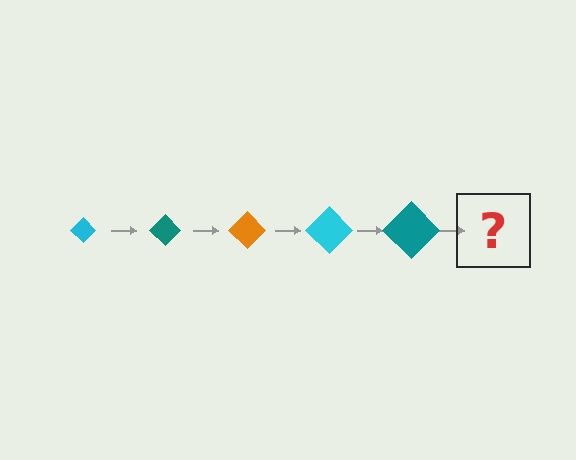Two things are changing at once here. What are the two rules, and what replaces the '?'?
The two rules are that the diamond grows larger each step and the color cycles through cyan, teal, and orange. The '?' should be an orange diamond, larger than the previous one.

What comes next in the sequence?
The next element should be an orange diamond, larger than the previous one.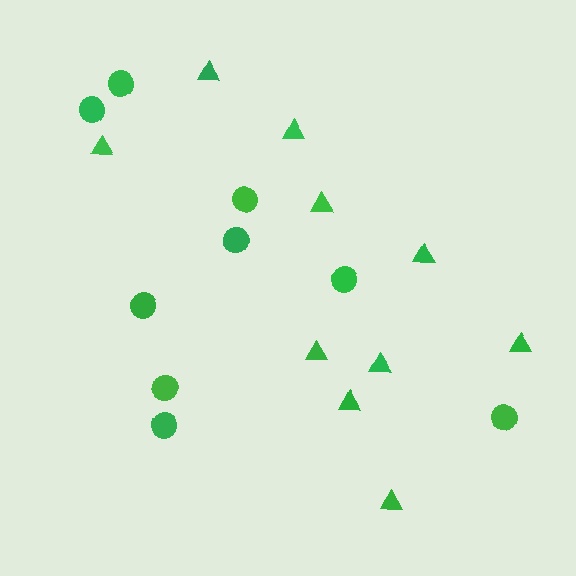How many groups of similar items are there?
There are 2 groups: one group of circles (9) and one group of triangles (10).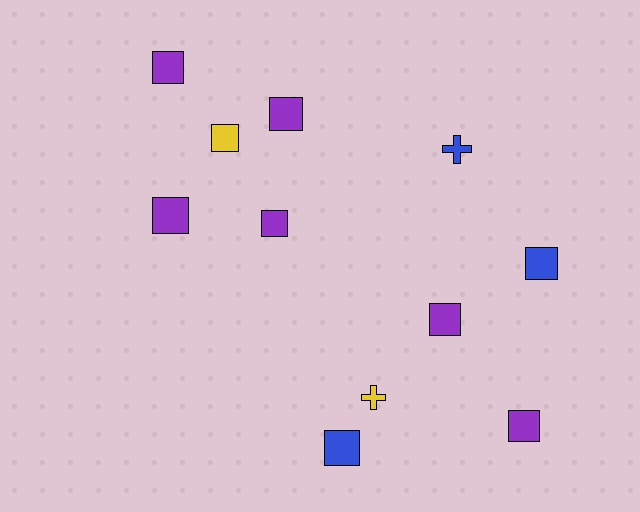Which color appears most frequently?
Purple, with 6 objects.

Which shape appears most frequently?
Square, with 9 objects.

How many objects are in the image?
There are 11 objects.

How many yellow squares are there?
There is 1 yellow square.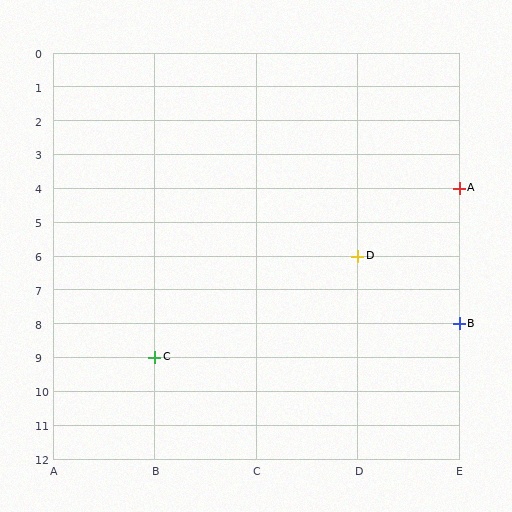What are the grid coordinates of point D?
Point D is at grid coordinates (D, 6).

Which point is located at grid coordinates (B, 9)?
Point C is at (B, 9).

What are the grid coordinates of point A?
Point A is at grid coordinates (E, 4).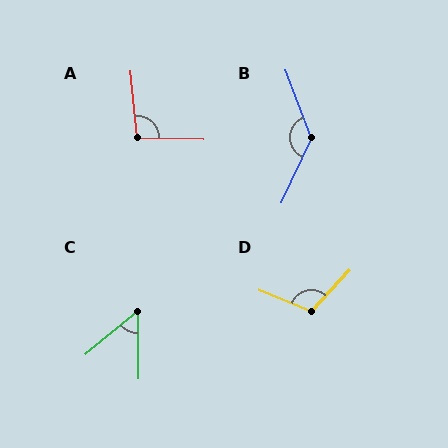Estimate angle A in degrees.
Approximately 97 degrees.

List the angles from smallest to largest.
C (51°), A (97°), D (110°), B (134°).